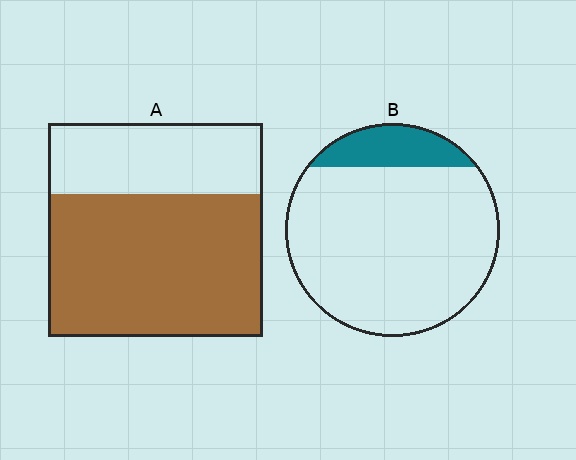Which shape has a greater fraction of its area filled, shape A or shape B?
Shape A.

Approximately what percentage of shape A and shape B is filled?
A is approximately 65% and B is approximately 15%.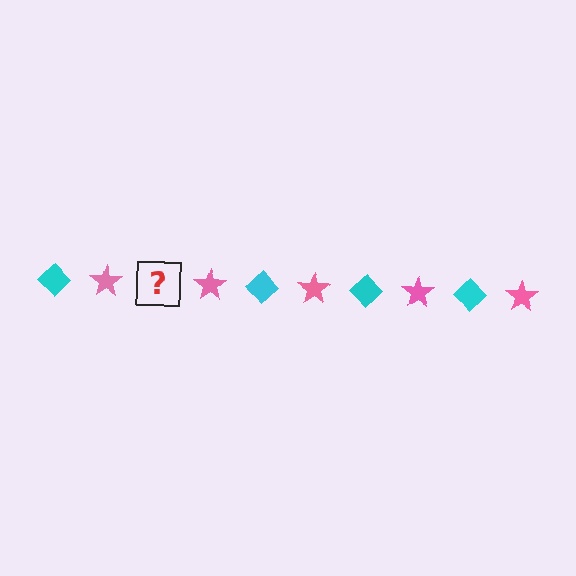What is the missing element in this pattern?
The missing element is a cyan diamond.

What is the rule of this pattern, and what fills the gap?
The rule is that the pattern alternates between cyan diamond and pink star. The gap should be filled with a cyan diamond.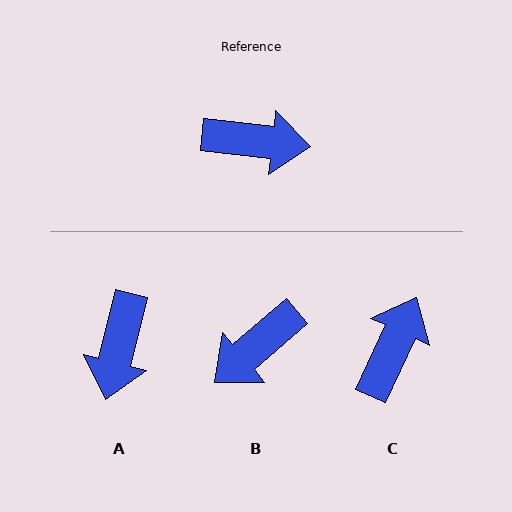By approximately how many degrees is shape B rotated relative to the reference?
Approximately 133 degrees clockwise.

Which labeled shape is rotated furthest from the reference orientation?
B, about 133 degrees away.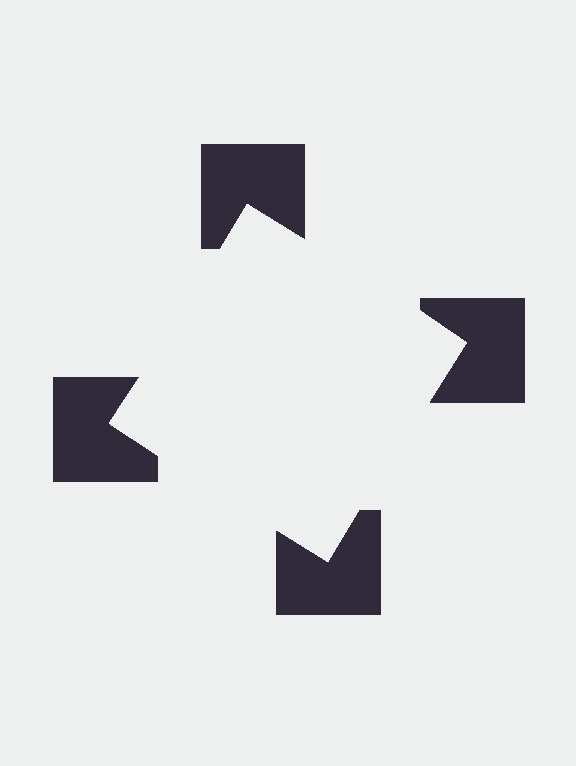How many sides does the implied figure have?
4 sides.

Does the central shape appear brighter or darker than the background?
It typically appears slightly brighter than the background, even though no actual brightness change is drawn.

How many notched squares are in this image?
There are 4 — one at each vertex of the illusory square.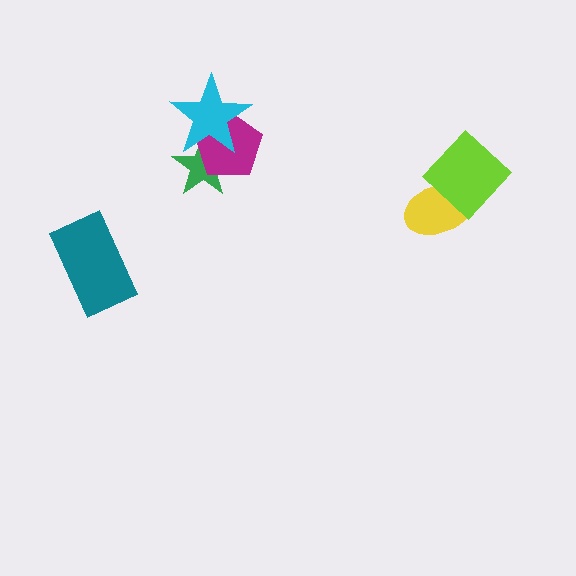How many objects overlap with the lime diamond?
1 object overlaps with the lime diamond.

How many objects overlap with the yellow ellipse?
1 object overlaps with the yellow ellipse.